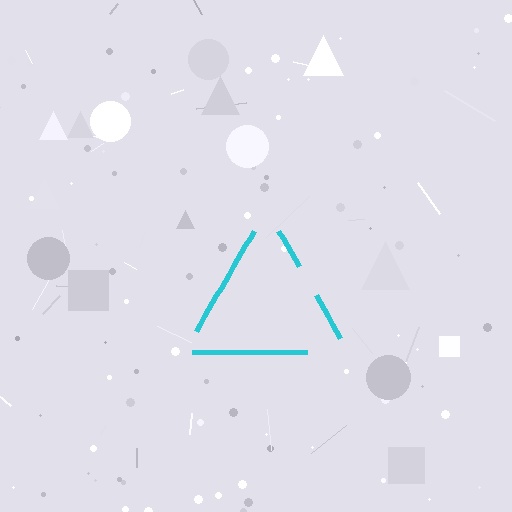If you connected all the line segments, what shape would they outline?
They would outline a triangle.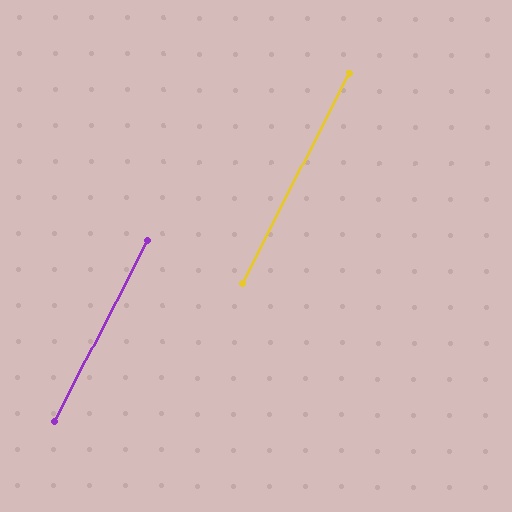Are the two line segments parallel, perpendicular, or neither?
Parallel — their directions differ by only 0.2°.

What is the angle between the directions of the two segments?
Approximately 0 degrees.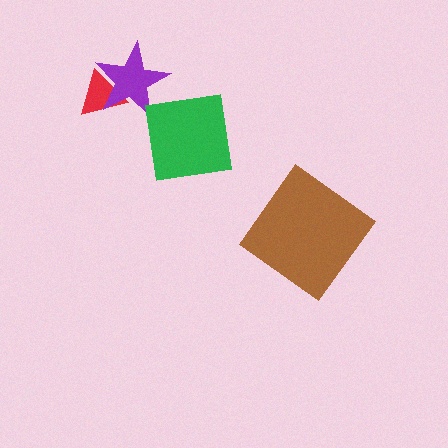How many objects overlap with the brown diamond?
0 objects overlap with the brown diamond.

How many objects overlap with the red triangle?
1 object overlaps with the red triangle.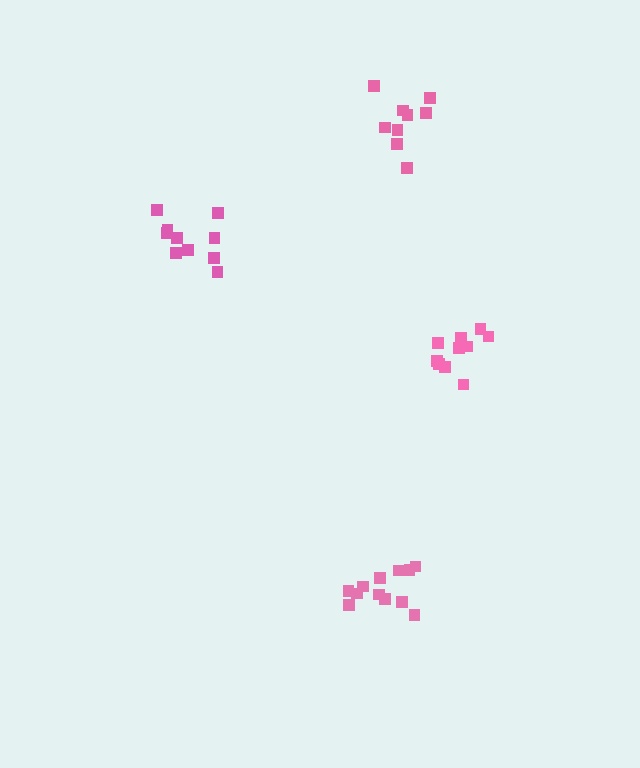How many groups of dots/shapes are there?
There are 4 groups.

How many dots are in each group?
Group 1: 9 dots, Group 2: 10 dots, Group 3: 10 dots, Group 4: 12 dots (41 total).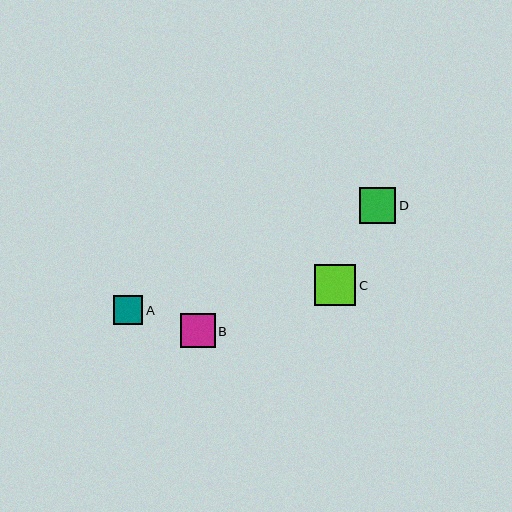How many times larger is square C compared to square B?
Square C is approximately 1.2 times the size of square B.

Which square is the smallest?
Square A is the smallest with a size of approximately 29 pixels.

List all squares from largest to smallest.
From largest to smallest: C, D, B, A.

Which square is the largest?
Square C is the largest with a size of approximately 41 pixels.